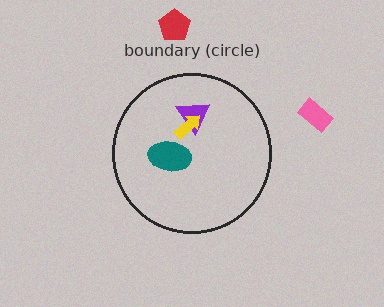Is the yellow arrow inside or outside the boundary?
Inside.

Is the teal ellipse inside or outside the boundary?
Inside.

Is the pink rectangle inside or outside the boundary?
Outside.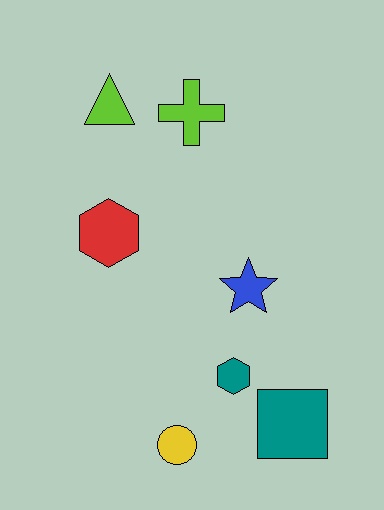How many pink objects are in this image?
There are no pink objects.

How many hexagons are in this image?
There are 2 hexagons.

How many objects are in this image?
There are 7 objects.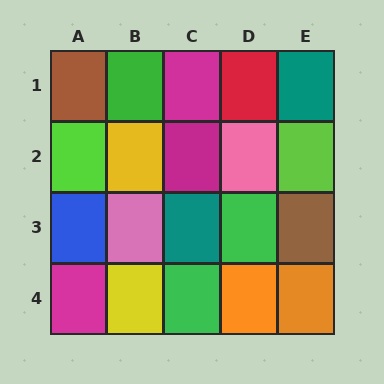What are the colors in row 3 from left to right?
Blue, pink, teal, green, brown.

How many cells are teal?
2 cells are teal.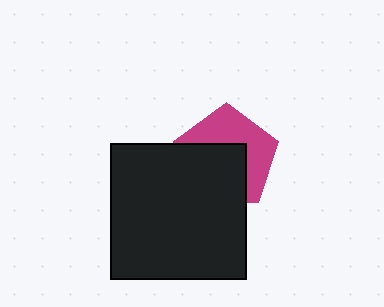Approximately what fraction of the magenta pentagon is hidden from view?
Roughly 52% of the magenta pentagon is hidden behind the black square.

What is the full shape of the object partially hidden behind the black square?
The partially hidden object is a magenta pentagon.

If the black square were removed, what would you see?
You would see the complete magenta pentagon.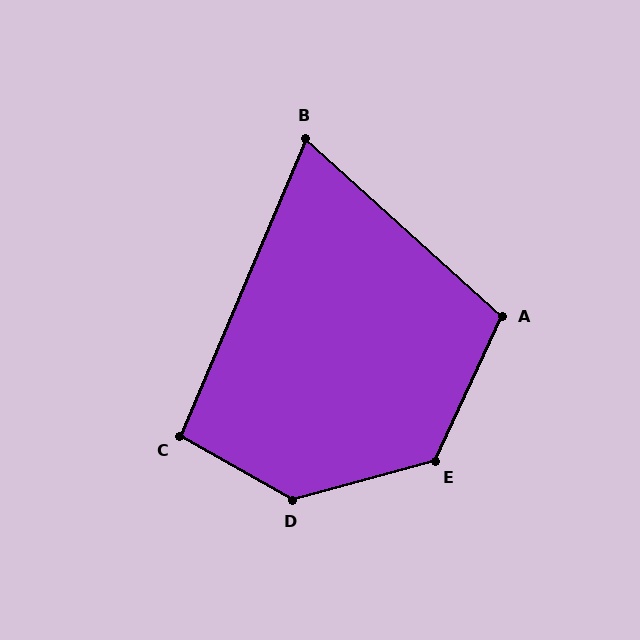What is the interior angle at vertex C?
Approximately 97 degrees (obtuse).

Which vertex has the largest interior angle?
D, at approximately 135 degrees.